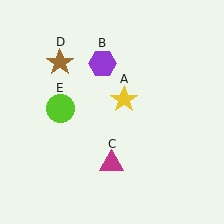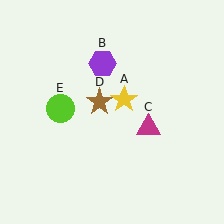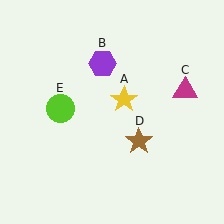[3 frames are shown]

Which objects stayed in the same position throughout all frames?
Yellow star (object A) and purple hexagon (object B) and lime circle (object E) remained stationary.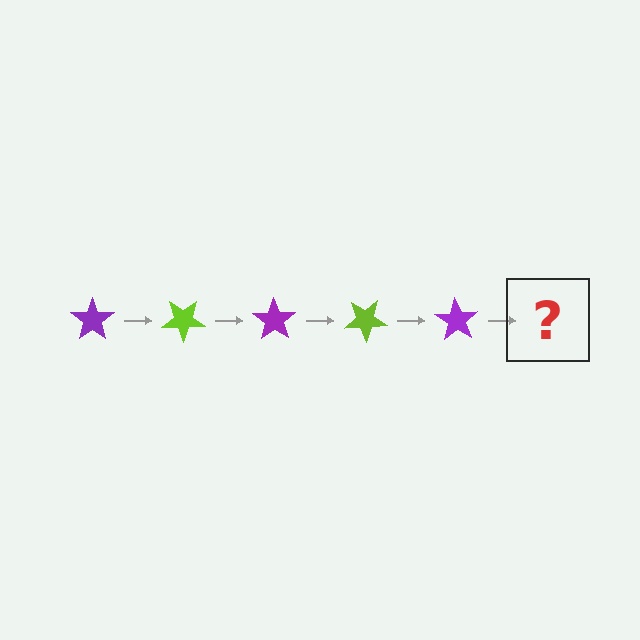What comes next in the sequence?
The next element should be a lime star, rotated 175 degrees from the start.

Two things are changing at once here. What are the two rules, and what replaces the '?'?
The two rules are that it rotates 35 degrees each step and the color cycles through purple and lime. The '?' should be a lime star, rotated 175 degrees from the start.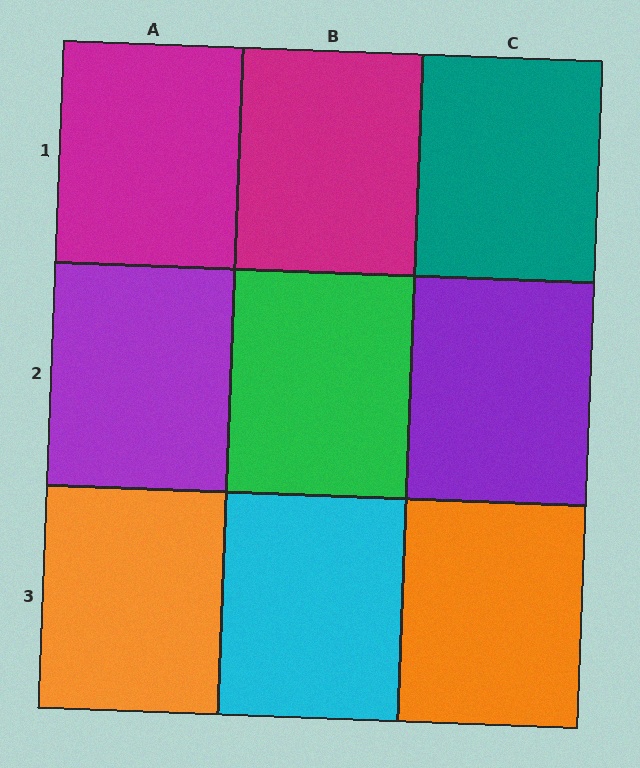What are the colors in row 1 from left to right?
Magenta, magenta, teal.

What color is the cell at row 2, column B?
Green.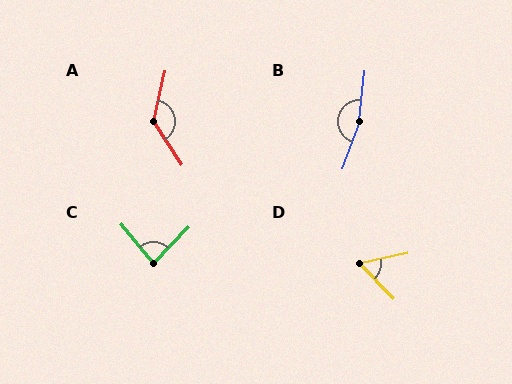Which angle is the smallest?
D, at approximately 58 degrees.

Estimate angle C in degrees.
Approximately 84 degrees.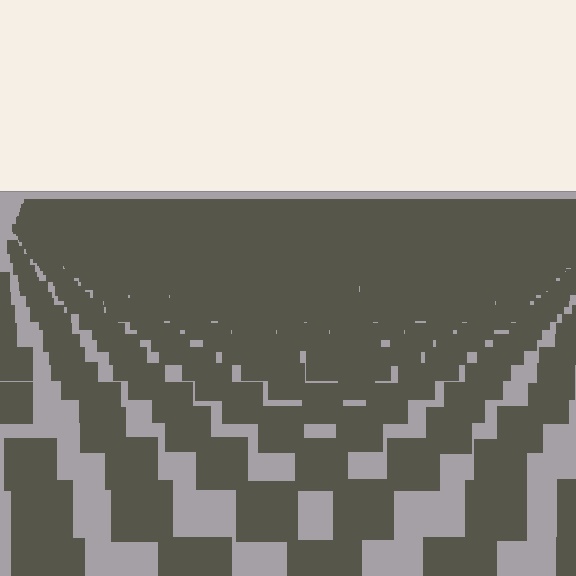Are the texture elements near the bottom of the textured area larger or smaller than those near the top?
Larger. Near the bottom, elements are closer to the viewer and appear at a bigger on-screen size.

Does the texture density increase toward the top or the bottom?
Density increases toward the top.